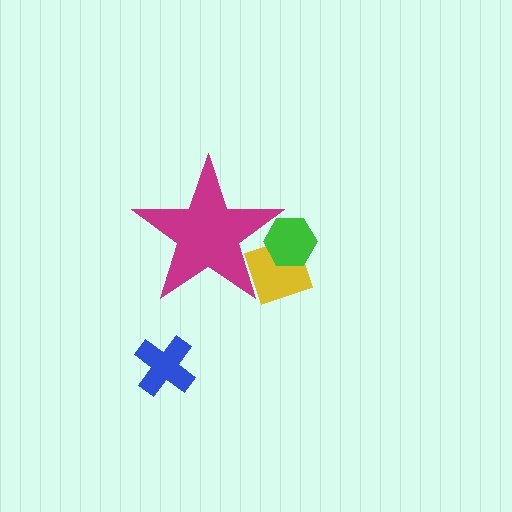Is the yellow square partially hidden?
Yes, the yellow square is partially hidden behind the magenta star.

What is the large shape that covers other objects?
A magenta star.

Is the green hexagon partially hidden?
Yes, the green hexagon is partially hidden behind the magenta star.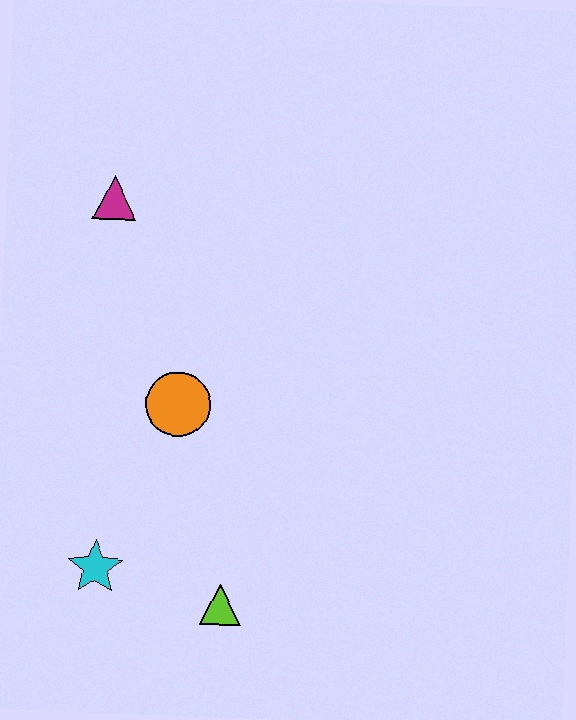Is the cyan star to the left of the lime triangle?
Yes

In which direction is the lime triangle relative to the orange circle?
The lime triangle is below the orange circle.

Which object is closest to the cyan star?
The lime triangle is closest to the cyan star.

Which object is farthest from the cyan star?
The magenta triangle is farthest from the cyan star.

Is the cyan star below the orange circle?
Yes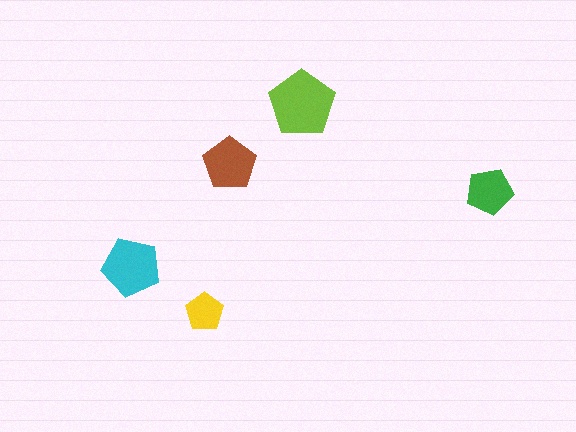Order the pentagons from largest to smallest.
the lime one, the cyan one, the brown one, the green one, the yellow one.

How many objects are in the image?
There are 5 objects in the image.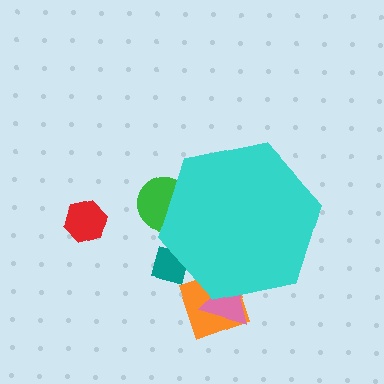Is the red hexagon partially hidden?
No, the red hexagon is fully visible.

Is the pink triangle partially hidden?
Yes, the pink triangle is partially hidden behind the cyan hexagon.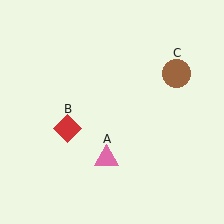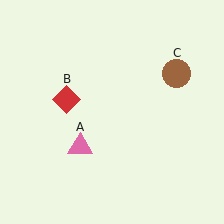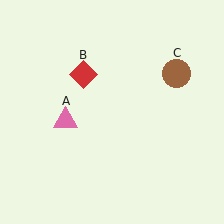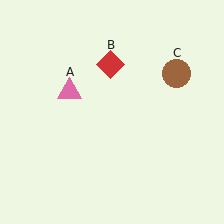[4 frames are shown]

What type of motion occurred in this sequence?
The pink triangle (object A), red diamond (object B) rotated clockwise around the center of the scene.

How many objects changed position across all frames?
2 objects changed position: pink triangle (object A), red diamond (object B).